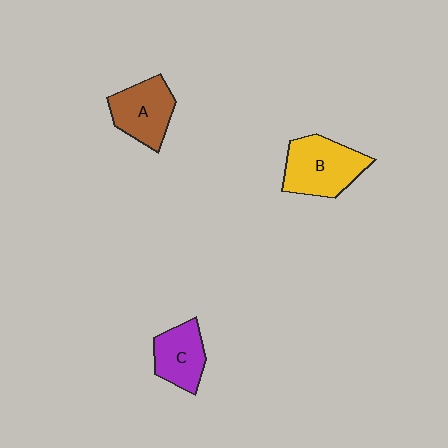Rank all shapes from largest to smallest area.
From largest to smallest: B (yellow), A (brown), C (purple).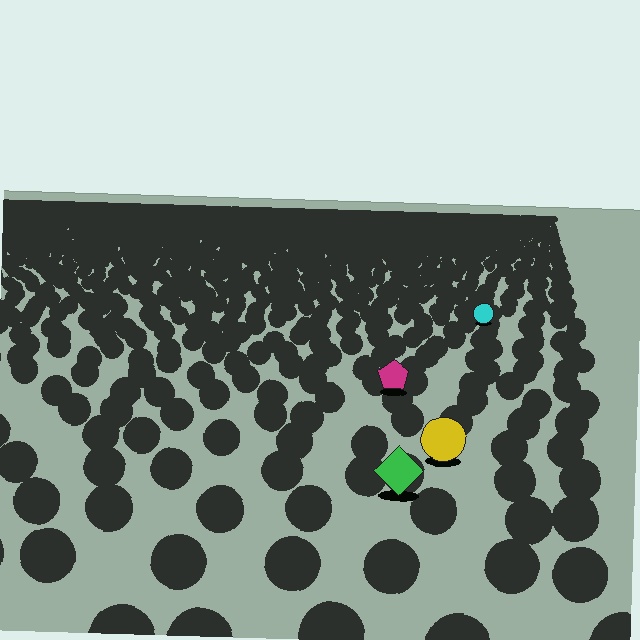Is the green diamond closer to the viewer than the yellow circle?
Yes. The green diamond is closer — you can tell from the texture gradient: the ground texture is coarser near it.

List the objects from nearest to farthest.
From nearest to farthest: the green diamond, the yellow circle, the magenta pentagon, the cyan circle.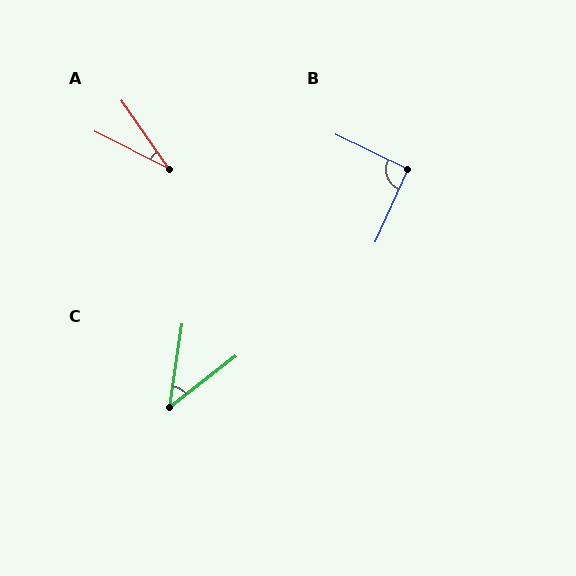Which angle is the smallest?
A, at approximately 28 degrees.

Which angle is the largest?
B, at approximately 91 degrees.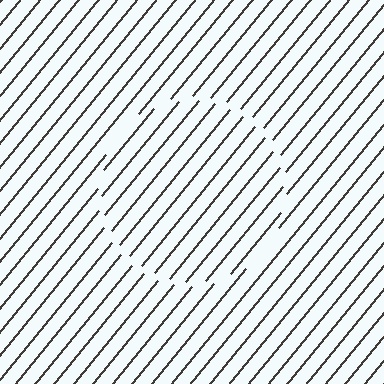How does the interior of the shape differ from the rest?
The interior of the shape contains the same grating, shifted by half a period — the contour is defined by the phase discontinuity where line-ends from the inner and outer gratings abut.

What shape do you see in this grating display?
An illusory circle. The interior of the shape contains the same grating, shifted by half a period — the contour is defined by the phase discontinuity where line-ends from the inner and outer gratings abut.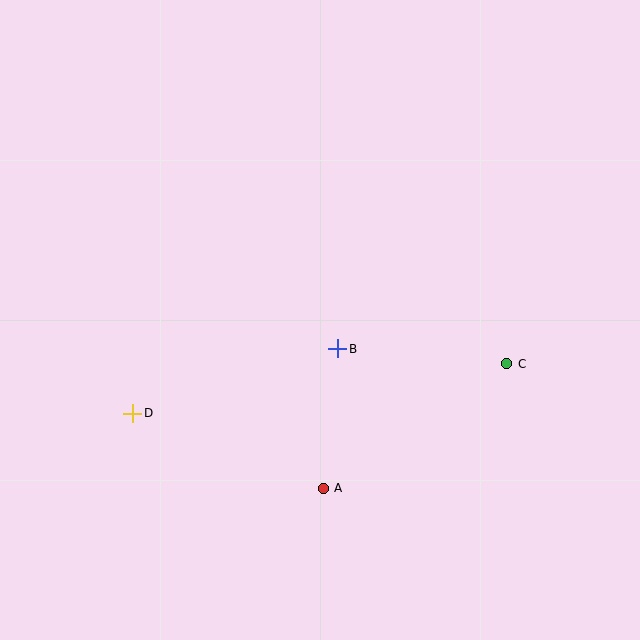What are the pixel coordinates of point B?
Point B is at (338, 349).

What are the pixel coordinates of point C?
Point C is at (507, 364).